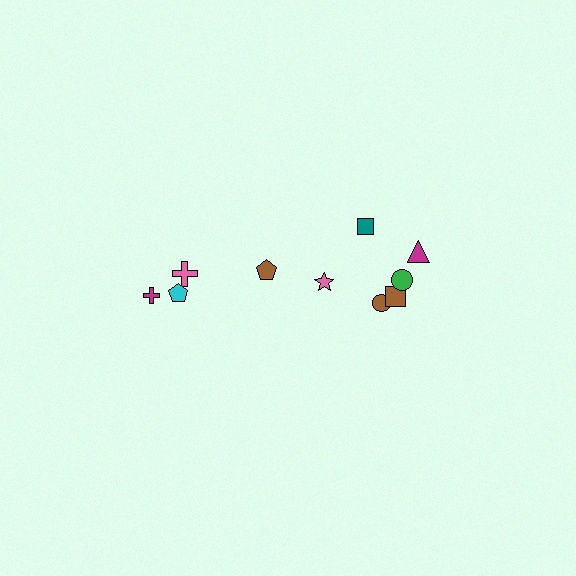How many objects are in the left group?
There are 4 objects.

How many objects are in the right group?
There are 6 objects.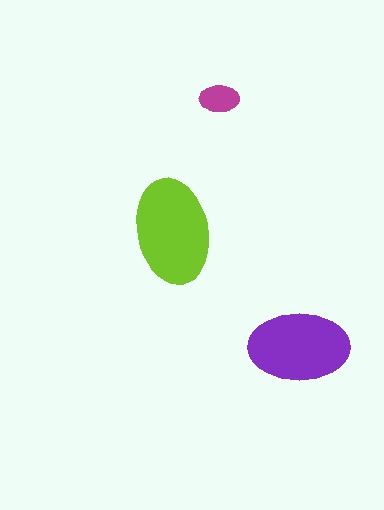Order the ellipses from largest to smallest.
the lime one, the purple one, the magenta one.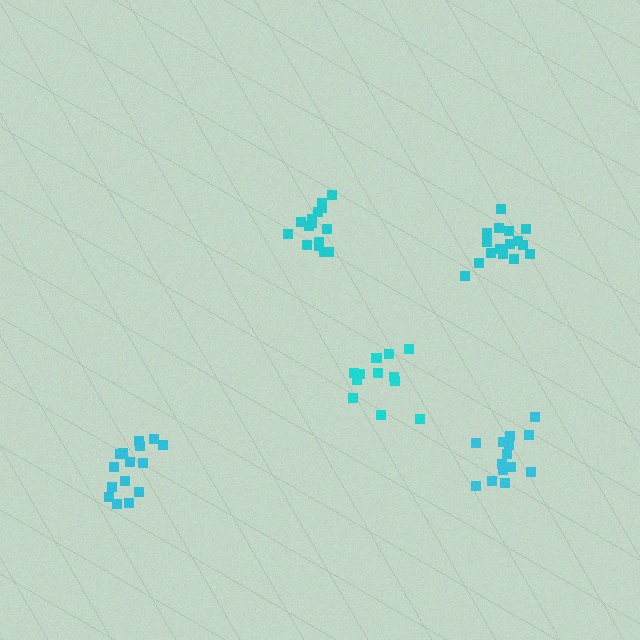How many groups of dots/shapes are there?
There are 5 groups.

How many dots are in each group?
Group 1: 12 dots, Group 2: 15 dots, Group 3: 15 dots, Group 4: 17 dots, Group 5: 14 dots (73 total).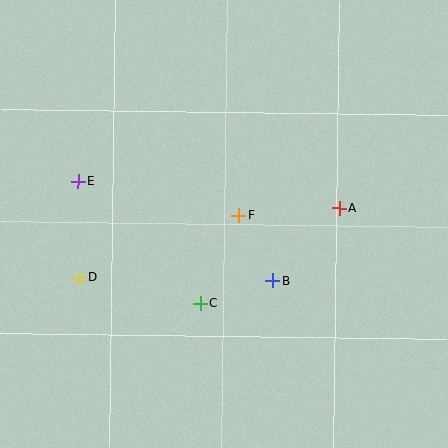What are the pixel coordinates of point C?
Point C is at (200, 303).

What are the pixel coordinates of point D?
Point D is at (79, 278).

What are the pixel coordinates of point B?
Point B is at (273, 280).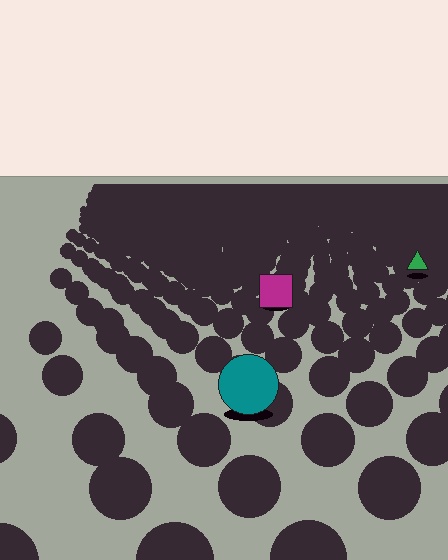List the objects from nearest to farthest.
From nearest to farthest: the teal circle, the magenta square, the green triangle.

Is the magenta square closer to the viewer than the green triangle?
Yes. The magenta square is closer — you can tell from the texture gradient: the ground texture is coarser near it.